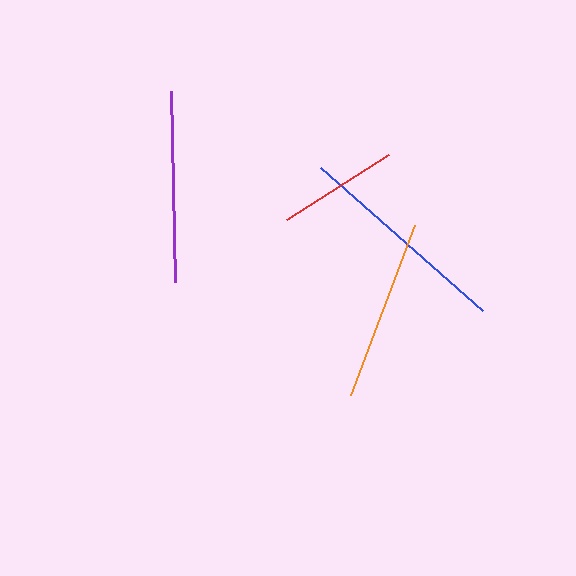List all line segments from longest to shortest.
From longest to shortest: blue, purple, orange, red.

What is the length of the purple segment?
The purple segment is approximately 191 pixels long.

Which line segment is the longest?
The blue line is the longest at approximately 217 pixels.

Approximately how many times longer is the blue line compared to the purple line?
The blue line is approximately 1.1 times the length of the purple line.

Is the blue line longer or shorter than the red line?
The blue line is longer than the red line.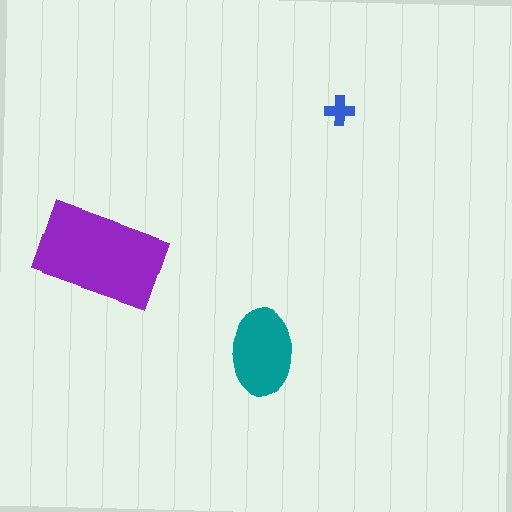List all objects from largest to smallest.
The purple rectangle, the teal ellipse, the blue cross.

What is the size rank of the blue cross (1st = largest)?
3rd.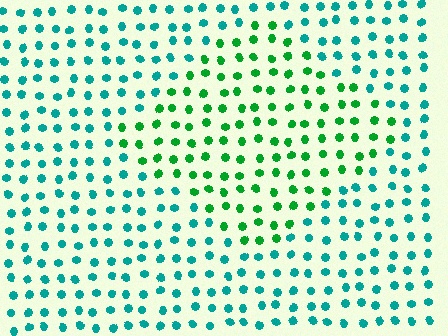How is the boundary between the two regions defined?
The boundary is defined purely by a slight shift in hue (about 42 degrees). Spacing, size, and orientation are identical on both sides.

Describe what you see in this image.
The image is filled with small teal elements in a uniform arrangement. A diamond-shaped region is visible where the elements are tinted to a slightly different hue, forming a subtle color boundary.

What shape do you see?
I see a diamond.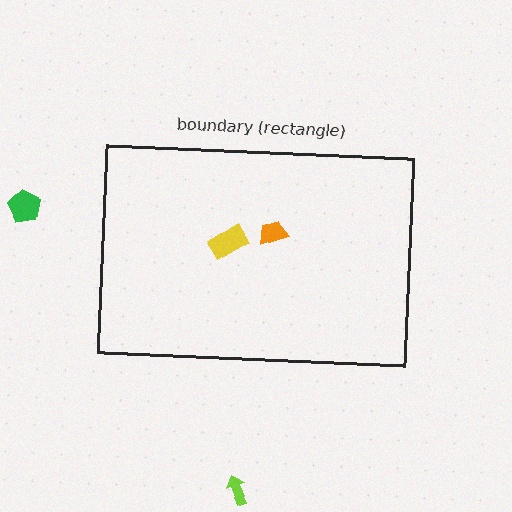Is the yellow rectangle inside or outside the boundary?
Inside.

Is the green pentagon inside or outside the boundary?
Outside.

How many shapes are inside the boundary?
2 inside, 2 outside.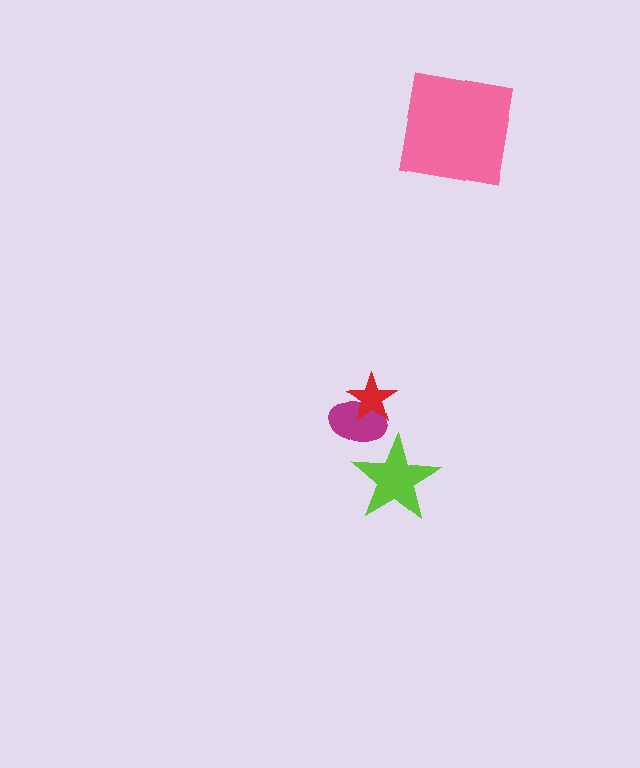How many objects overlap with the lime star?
1 object overlaps with the lime star.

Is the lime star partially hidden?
No, no other shape covers it.